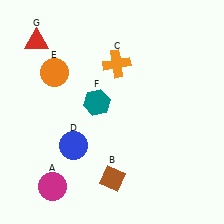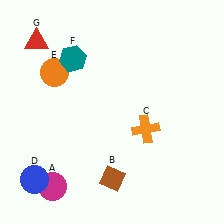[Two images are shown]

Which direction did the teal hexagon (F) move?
The teal hexagon (F) moved up.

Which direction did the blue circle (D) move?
The blue circle (D) moved left.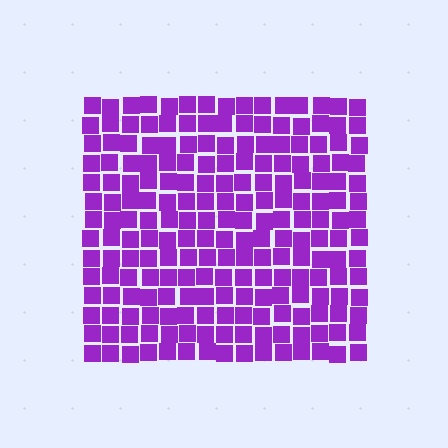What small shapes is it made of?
It is made of small squares.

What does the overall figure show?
The overall figure shows a square.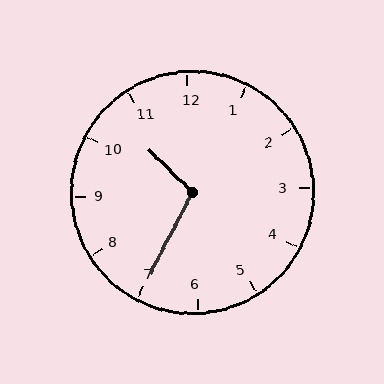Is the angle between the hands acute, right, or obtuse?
It is obtuse.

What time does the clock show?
10:35.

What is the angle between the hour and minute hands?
Approximately 108 degrees.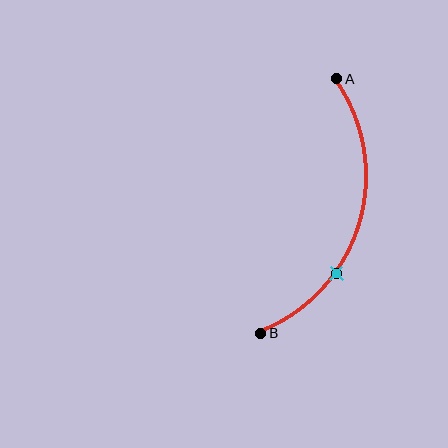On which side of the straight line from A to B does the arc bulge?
The arc bulges to the right of the straight line connecting A and B.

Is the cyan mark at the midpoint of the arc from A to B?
No. The cyan mark lies on the arc but is closer to endpoint B. The arc midpoint would be at the point on the curve equidistant along the arc from both A and B.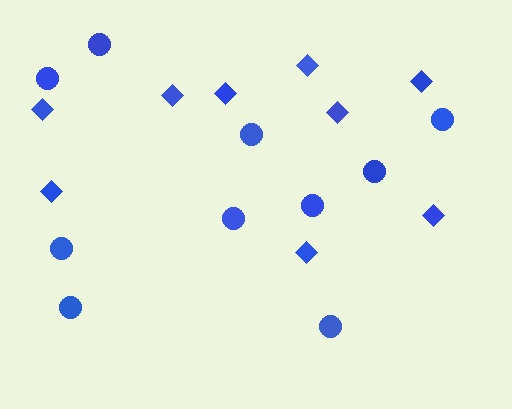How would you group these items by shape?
There are 2 groups: one group of diamonds (9) and one group of circles (10).